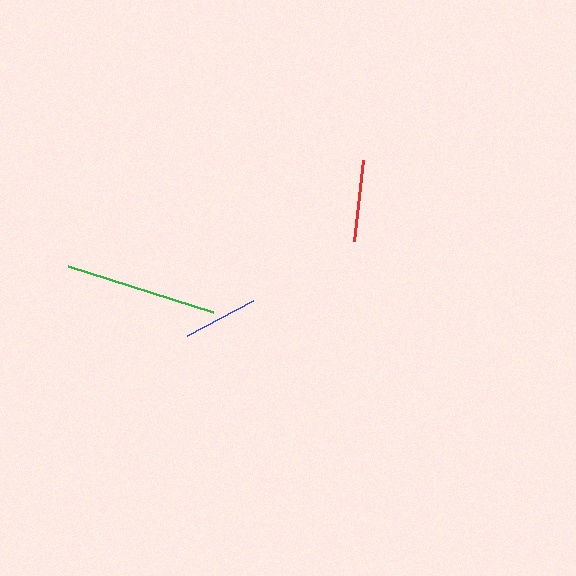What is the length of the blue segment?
The blue segment is approximately 74 pixels long.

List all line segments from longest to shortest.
From longest to shortest: green, red, blue.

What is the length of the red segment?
The red segment is approximately 81 pixels long.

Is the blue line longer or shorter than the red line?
The red line is longer than the blue line.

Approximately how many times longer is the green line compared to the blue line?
The green line is approximately 2.1 times the length of the blue line.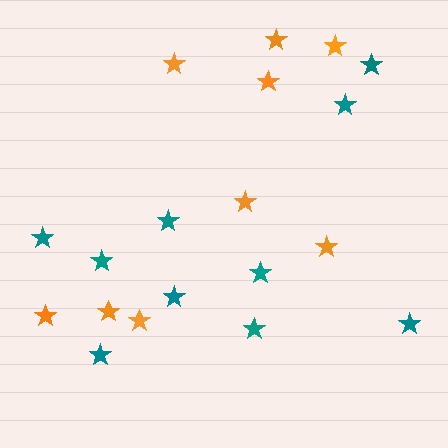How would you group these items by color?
There are 2 groups: one group of orange stars (9) and one group of teal stars (10).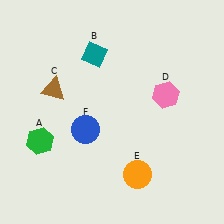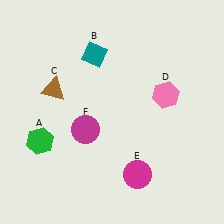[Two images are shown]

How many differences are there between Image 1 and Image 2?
There are 2 differences between the two images.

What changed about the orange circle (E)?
In Image 1, E is orange. In Image 2, it changed to magenta.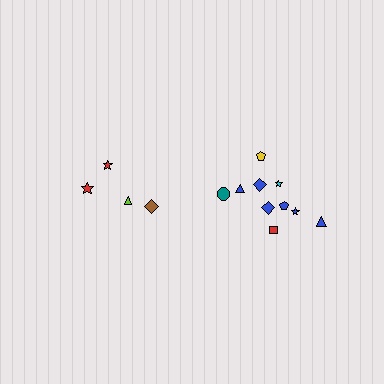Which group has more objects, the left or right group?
The right group.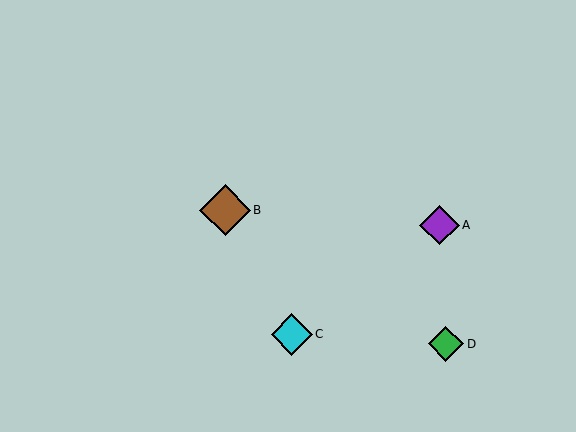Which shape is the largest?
The brown diamond (labeled B) is the largest.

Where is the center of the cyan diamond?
The center of the cyan diamond is at (292, 334).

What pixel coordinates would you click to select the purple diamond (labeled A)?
Click at (440, 225) to select the purple diamond A.